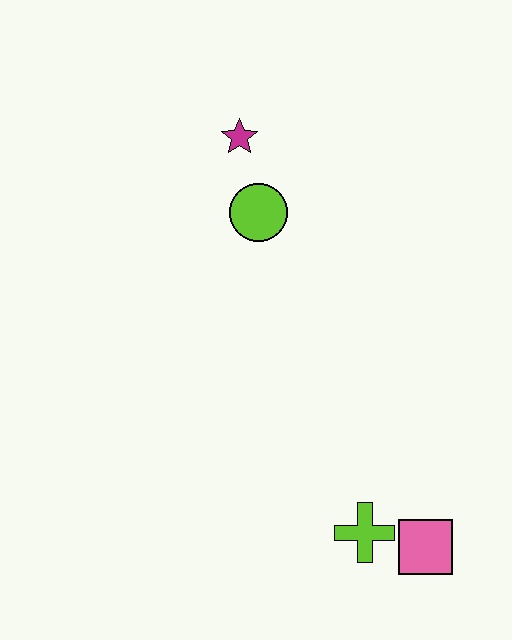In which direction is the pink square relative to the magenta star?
The pink square is below the magenta star.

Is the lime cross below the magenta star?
Yes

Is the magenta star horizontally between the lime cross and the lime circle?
No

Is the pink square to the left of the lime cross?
No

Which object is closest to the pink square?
The lime cross is closest to the pink square.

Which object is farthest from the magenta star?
The pink square is farthest from the magenta star.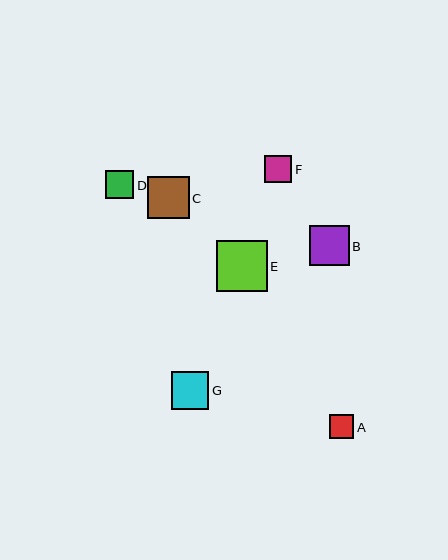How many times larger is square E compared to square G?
Square E is approximately 1.4 times the size of square G.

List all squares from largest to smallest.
From largest to smallest: E, C, B, G, D, F, A.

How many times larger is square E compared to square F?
Square E is approximately 1.9 times the size of square F.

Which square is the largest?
Square E is the largest with a size of approximately 51 pixels.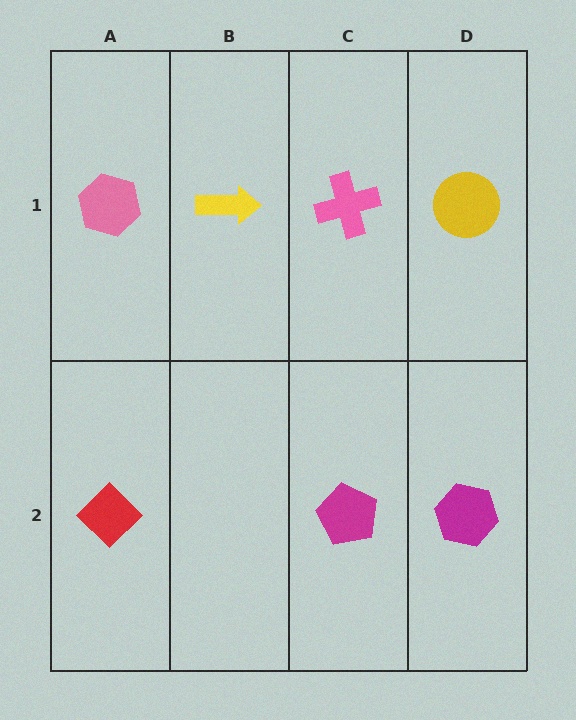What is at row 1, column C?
A pink cross.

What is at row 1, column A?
A pink hexagon.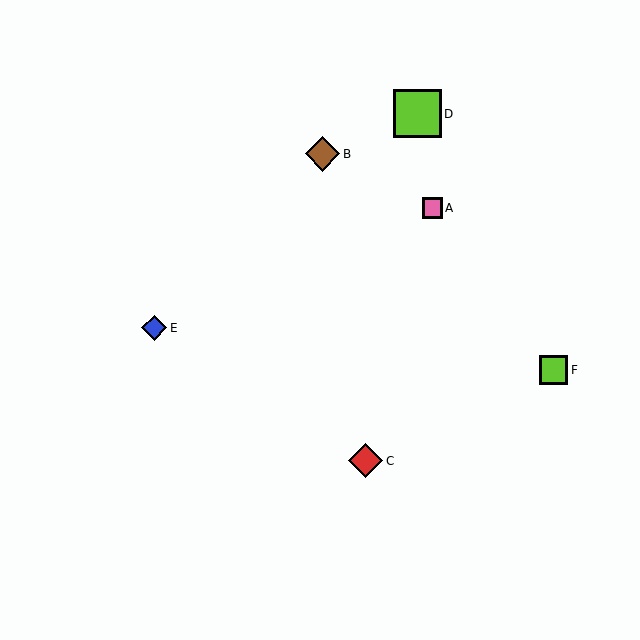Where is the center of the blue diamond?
The center of the blue diamond is at (154, 328).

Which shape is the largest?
The lime square (labeled D) is the largest.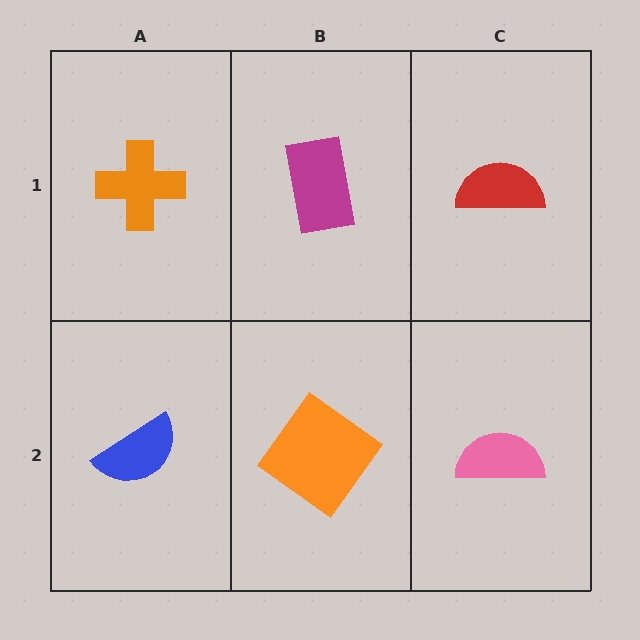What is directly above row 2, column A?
An orange cross.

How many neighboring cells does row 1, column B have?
3.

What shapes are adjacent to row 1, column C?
A pink semicircle (row 2, column C), a magenta rectangle (row 1, column B).